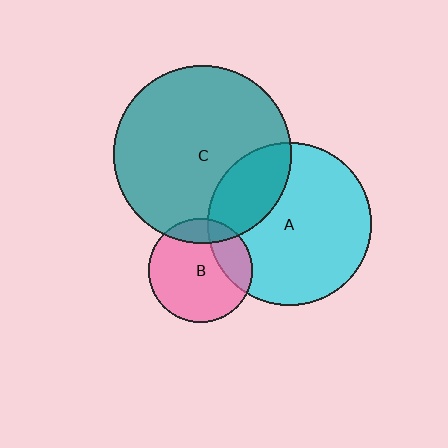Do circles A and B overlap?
Yes.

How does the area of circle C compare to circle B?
Approximately 2.9 times.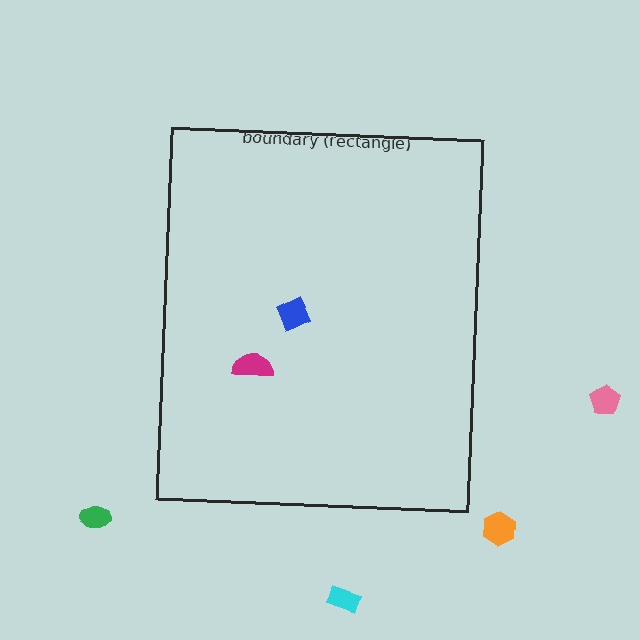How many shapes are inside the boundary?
2 inside, 4 outside.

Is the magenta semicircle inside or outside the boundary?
Inside.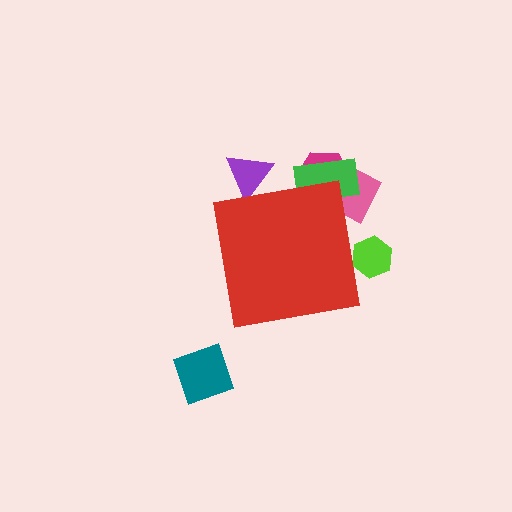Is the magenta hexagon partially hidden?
Yes, the magenta hexagon is partially hidden behind the red square.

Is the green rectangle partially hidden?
Yes, the green rectangle is partially hidden behind the red square.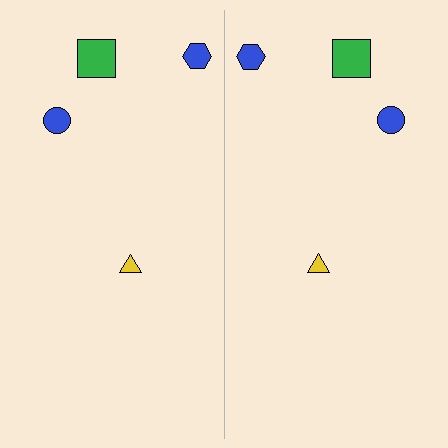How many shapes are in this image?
There are 8 shapes in this image.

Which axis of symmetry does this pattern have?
The pattern has a vertical axis of symmetry running through the center of the image.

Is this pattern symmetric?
Yes, this pattern has bilateral (reflection) symmetry.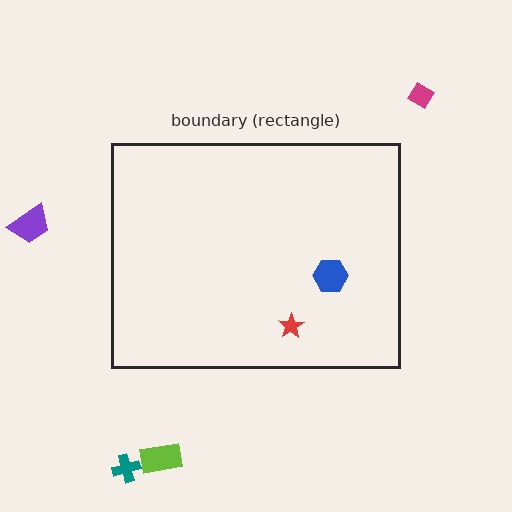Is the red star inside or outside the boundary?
Inside.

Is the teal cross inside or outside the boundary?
Outside.